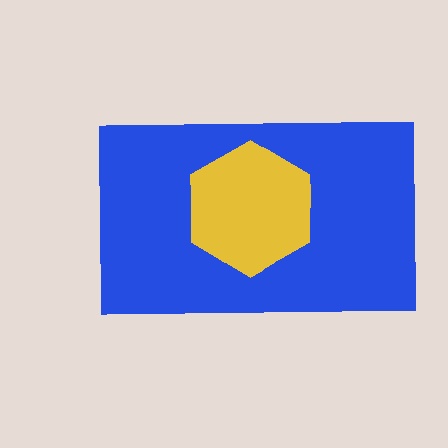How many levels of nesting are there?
2.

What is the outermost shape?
The blue rectangle.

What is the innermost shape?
The yellow hexagon.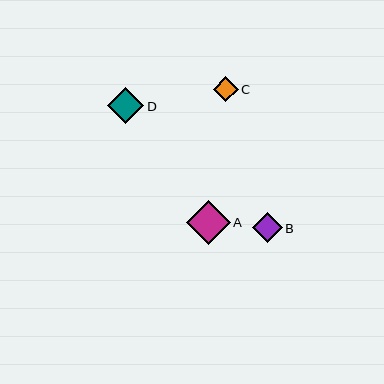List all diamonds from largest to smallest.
From largest to smallest: A, D, B, C.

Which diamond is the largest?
Diamond A is the largest with a size of approximately 43 pixels.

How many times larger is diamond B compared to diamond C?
Diamond B is approximately 1.2 times the size of diamond C.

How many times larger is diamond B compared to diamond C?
Diamond B is approximately 1.2 times the size of diamond C.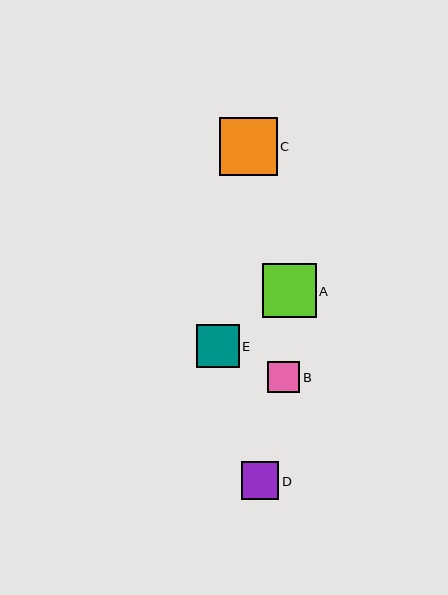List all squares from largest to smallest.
From largest to smallest: C, A, E, D, B.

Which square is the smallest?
Square B is the smallest with a size of approximately 32 pixels.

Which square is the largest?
Square C is the largest with a size of approximately 58 pixels.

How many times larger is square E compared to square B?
Square E is approximately 1.3 times the size of square B.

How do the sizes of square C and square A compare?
Square C and square A are approximately the same size.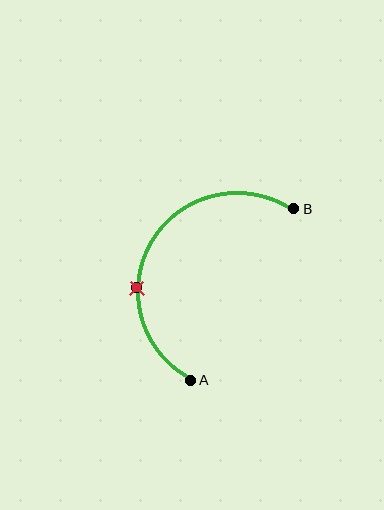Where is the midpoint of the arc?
The arc midpoint is the point on the curve farthest from the straight line joining A and B. It sits to the left of that line.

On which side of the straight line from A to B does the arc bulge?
The arc bulges to the left of the straight line connecting A and B.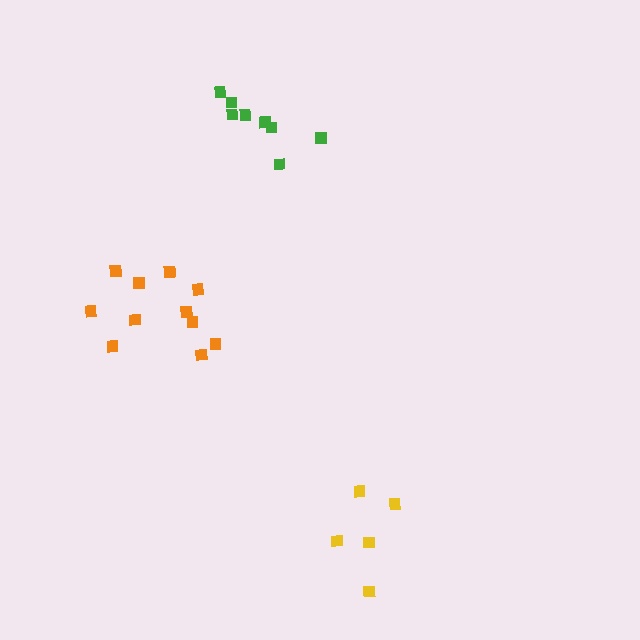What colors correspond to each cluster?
The clusters are colored: orange, green, yellow.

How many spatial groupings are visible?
There are 3 spatial groupings.